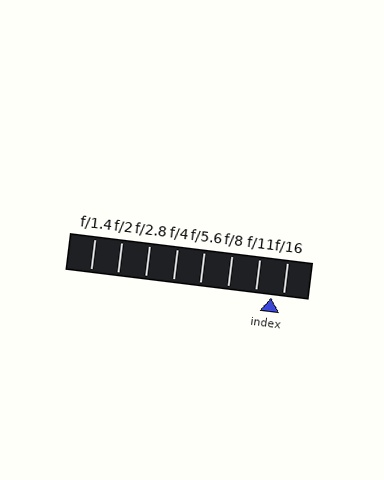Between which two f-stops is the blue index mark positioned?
The index mark is between f/11 and f/16.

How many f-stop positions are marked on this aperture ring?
There are 8 f-stop positions marked.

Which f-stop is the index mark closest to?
The index mark is closest to f/16.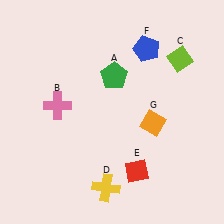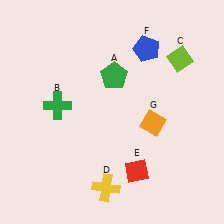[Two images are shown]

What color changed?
The cross (B) changed from pink in Image 1 to green in Image 2.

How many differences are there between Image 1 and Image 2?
There is 1 difference between the two images.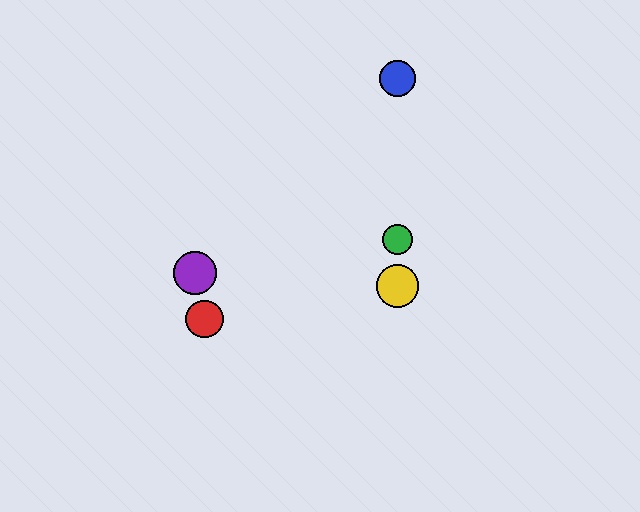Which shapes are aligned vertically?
The blue circle, the green circle, the yellow circle are aligned vertically.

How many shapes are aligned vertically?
3 shapes (the blue circle, the green circle, the yellow circle) are aligned vertically.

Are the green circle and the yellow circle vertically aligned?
Yes, both are at x≈397.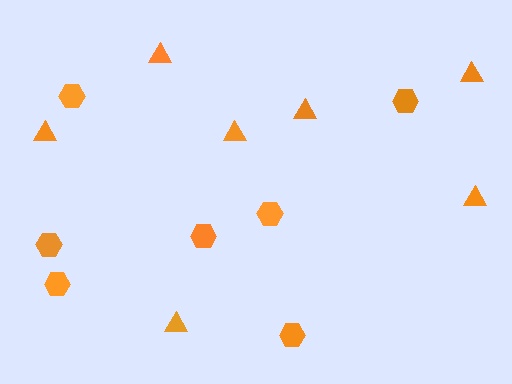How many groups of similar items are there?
There are 2 groups: one group of triangles (7) and one group of hexagons (7).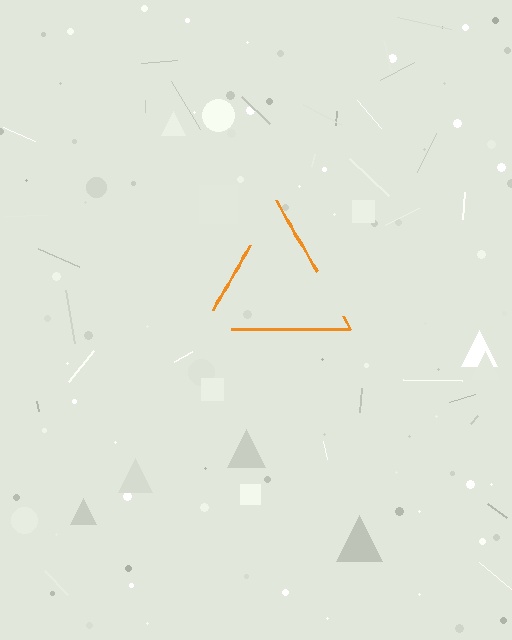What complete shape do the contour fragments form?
The contour fragments form a triangle.